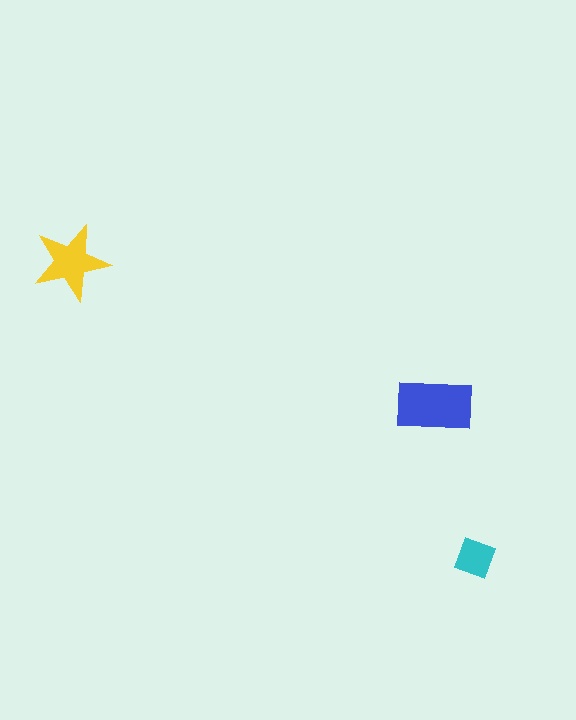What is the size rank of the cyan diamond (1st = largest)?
3rd.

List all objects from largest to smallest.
The blue rectangle, the yellow star, the cyan diamond.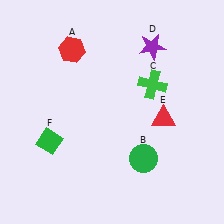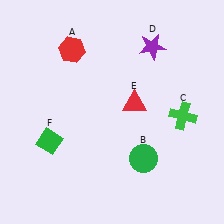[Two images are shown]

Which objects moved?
The objects that moved are: the green cross (C), the red triangle (E).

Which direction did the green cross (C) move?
The green cross (C) moved down.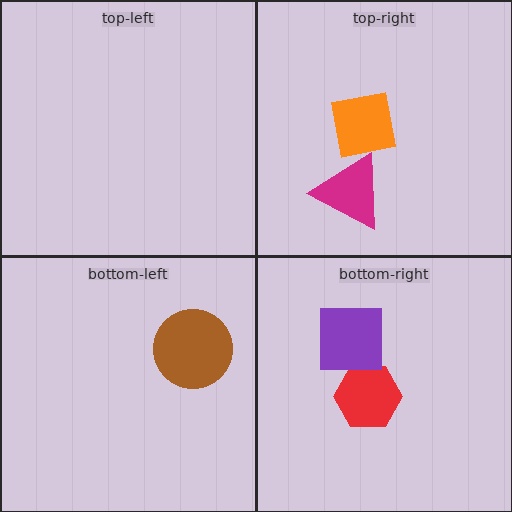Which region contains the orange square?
The top-right region.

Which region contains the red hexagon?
The bottom-right region.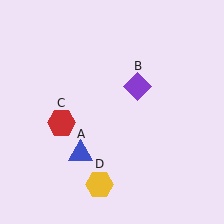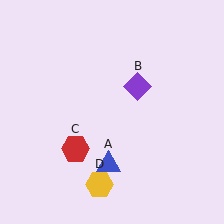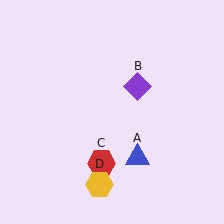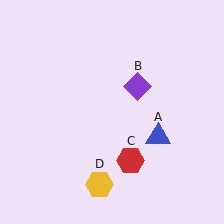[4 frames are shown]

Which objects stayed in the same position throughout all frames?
Purple diamond (object B) and yellow hexagon (object D) remained stationary.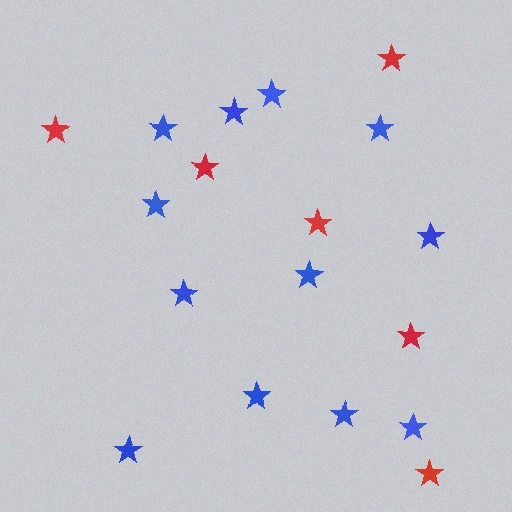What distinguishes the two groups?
There are 2 groups: one group of red stars (6) and one group of blue stars (12).